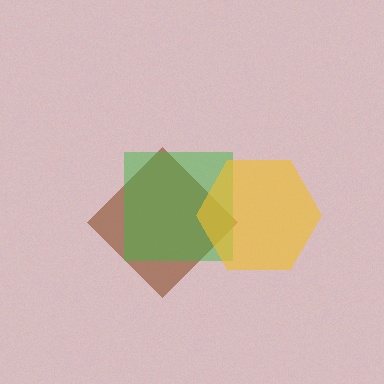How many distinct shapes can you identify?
There are 3 distinct shapes: a brown diamond, a green square, a yellow hexagon.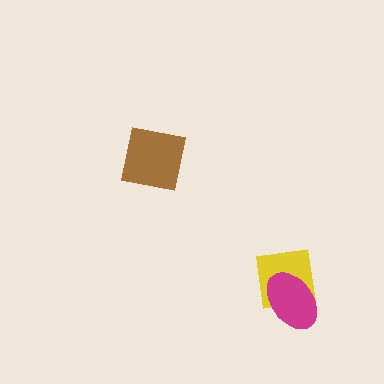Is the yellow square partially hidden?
Yes, it is partially covered by another shape.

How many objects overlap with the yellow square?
1 object overlaps with the yellow square.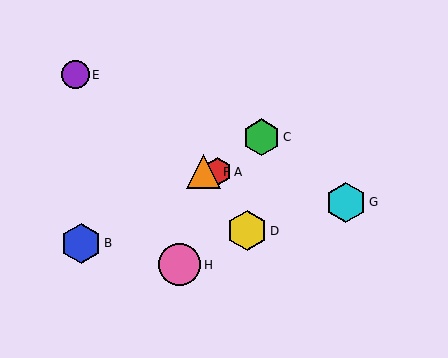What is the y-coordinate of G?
Object G is at y≈202.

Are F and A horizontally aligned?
Yes, both are at y≈172.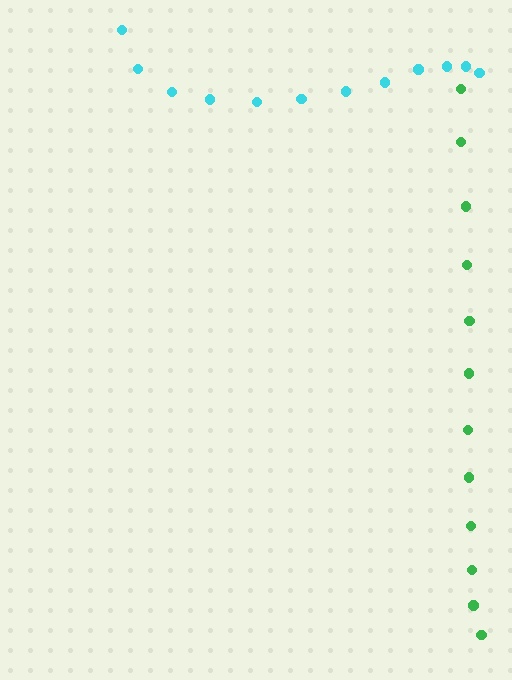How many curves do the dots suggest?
There are 2 distinct paths.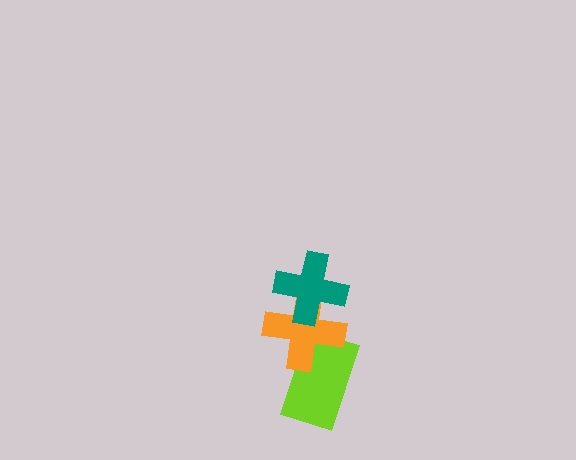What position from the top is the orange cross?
The orange cross is 2nd from the top.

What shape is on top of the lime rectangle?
The orange cross is on top of the lime rectangle.